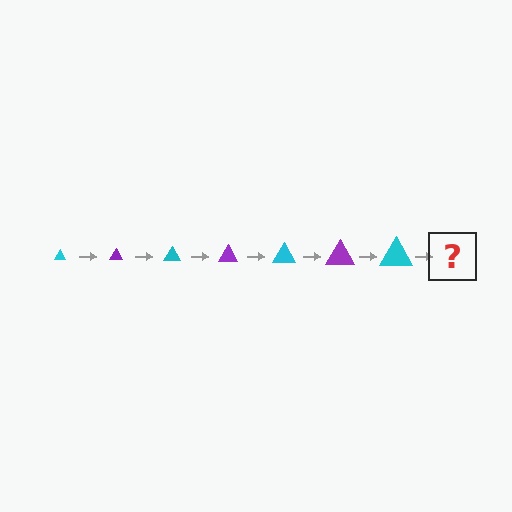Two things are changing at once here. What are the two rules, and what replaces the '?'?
The two rules are that the triangle grows larger each step and the color cycles through cyan and purple. The '?' should be a purple triangle, larger than the previous one.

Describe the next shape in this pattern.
It should be a purple triangle, larger than the previous one.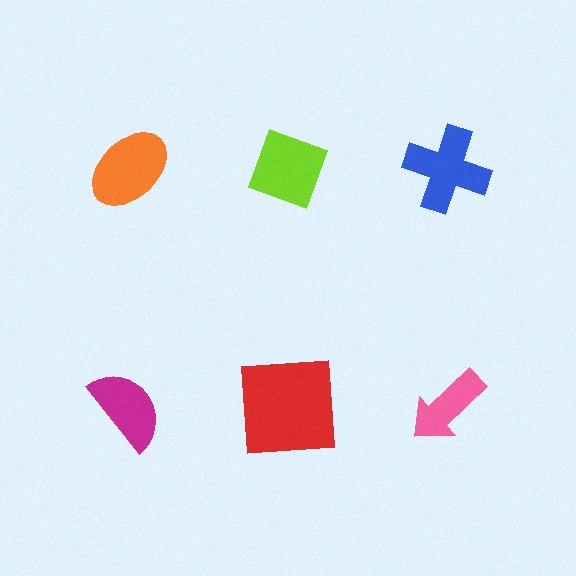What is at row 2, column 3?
A pink arrow.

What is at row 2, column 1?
A magenta semicircle.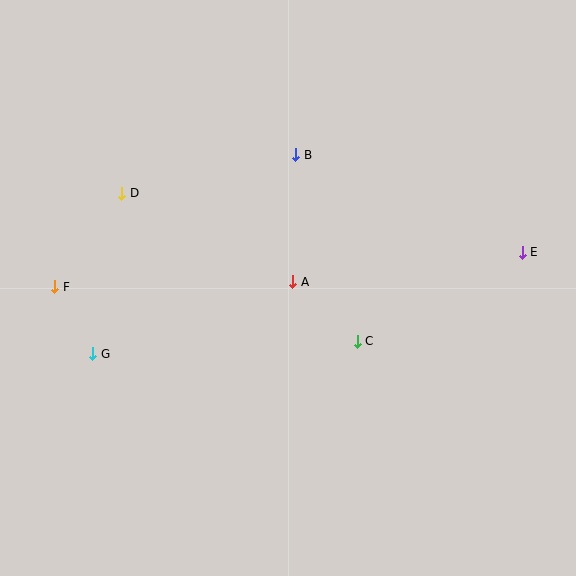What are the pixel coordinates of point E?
Point E is at (522, 252).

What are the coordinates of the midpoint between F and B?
The midpoint between F and B is at (175, 221).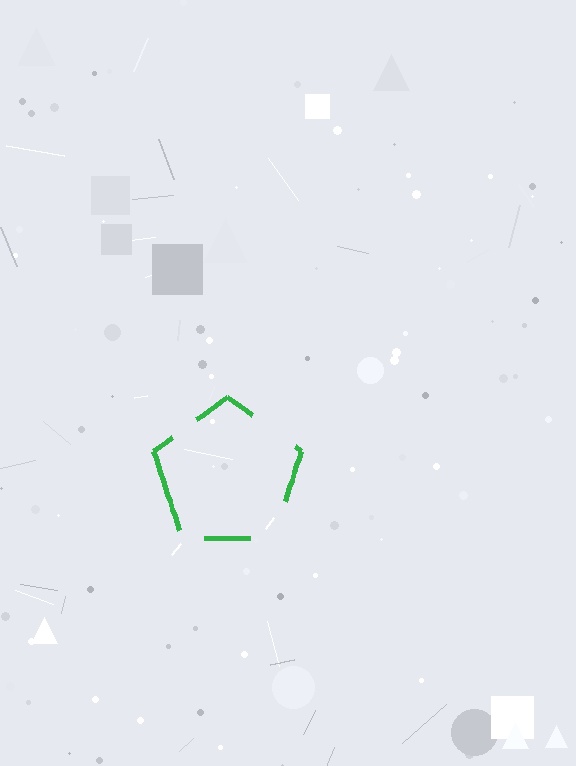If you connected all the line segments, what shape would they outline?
They would outline a pentagon.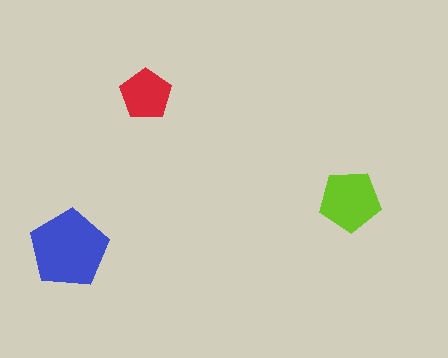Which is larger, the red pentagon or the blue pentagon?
The blue one.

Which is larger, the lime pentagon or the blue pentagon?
The blue one.